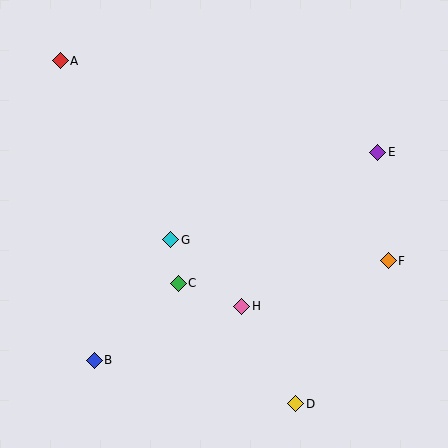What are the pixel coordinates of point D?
Point D is at (296, 404).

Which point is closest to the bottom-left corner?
Point B is closest to the bottom-left corner.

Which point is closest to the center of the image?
Point G at (171, 240) is closest to the center.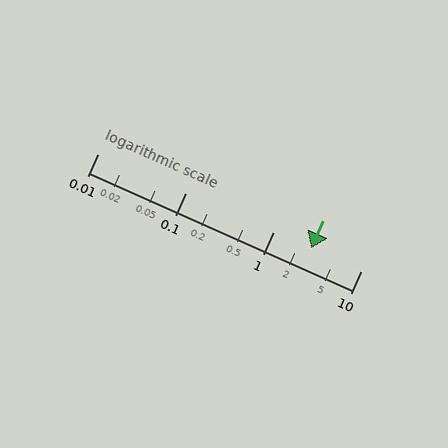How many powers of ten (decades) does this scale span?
The scale spans 3 decades, from 0.01 to 10.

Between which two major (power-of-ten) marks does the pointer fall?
The pointer is between 1 and 10.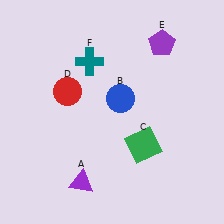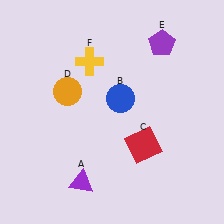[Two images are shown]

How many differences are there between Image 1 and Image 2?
There are 3 differences between the two images.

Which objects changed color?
C changed from green to red. D changed from red to orange. F changed from teal to yellow.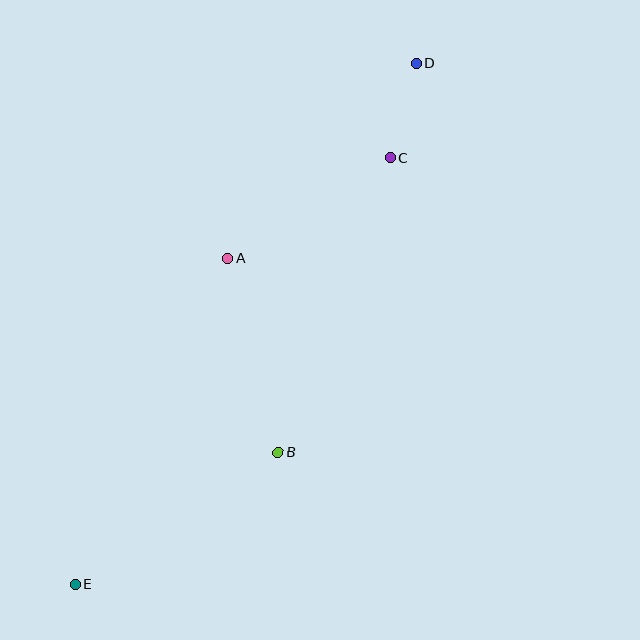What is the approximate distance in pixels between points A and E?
The distance between A and E is approximately 360 pixels.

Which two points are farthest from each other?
Points D and E are farthest from each other.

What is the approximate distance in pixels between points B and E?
The distance between B and E is approximately 242 pixels.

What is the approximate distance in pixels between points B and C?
The distance between B and C is approximately 314 pixels.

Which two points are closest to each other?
Points C and D are closest to each other.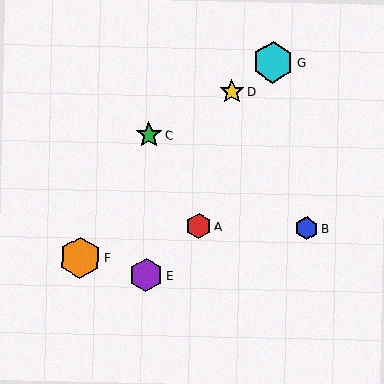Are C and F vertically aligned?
No, C is at x≈149 and F is at x≈80.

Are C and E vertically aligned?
Yes, both are at x≈149.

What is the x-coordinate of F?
Object F is at x≈80.